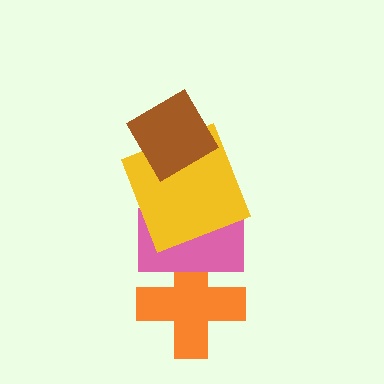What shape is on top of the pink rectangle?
The yellow square is on top of the pink rectangle.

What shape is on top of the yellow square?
The brown diamond is on top of the yellow square.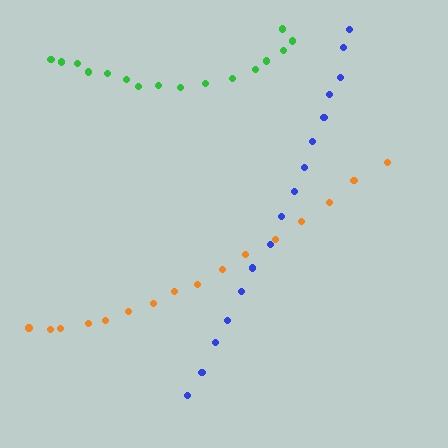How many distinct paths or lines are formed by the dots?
There are 3 distinct paths.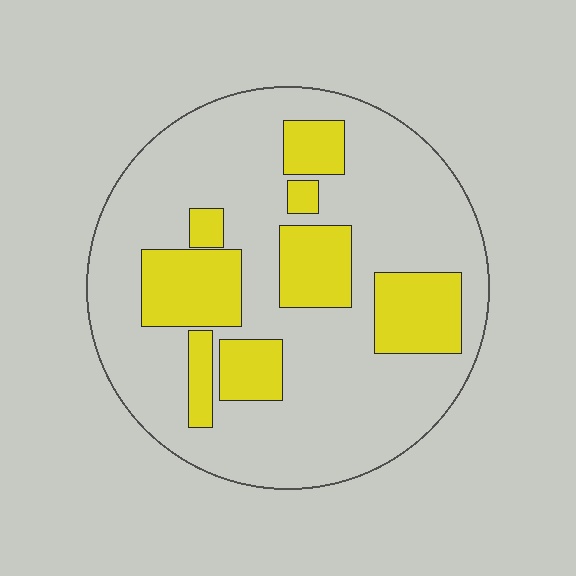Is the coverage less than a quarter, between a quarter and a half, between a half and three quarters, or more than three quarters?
Between a quarter and a half.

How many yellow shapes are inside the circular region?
8.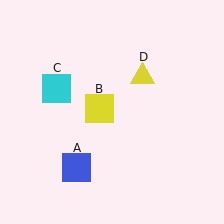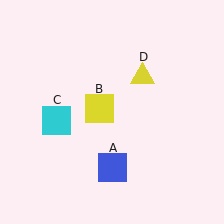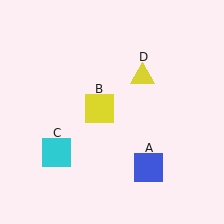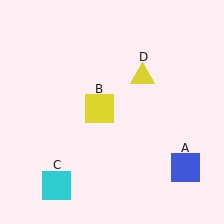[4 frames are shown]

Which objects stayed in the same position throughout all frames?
Yellow square (object B) and yellow triangle (object D) remained stationary.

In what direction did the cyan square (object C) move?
The cyan square (object C) moved down.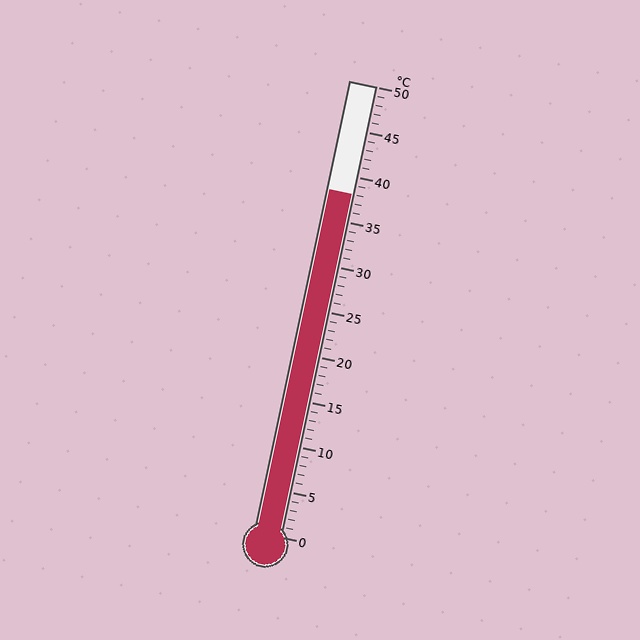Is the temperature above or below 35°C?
The temperature is above 35°C.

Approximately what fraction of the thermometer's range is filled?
The thermometer is filled to approximately 75% of its range.